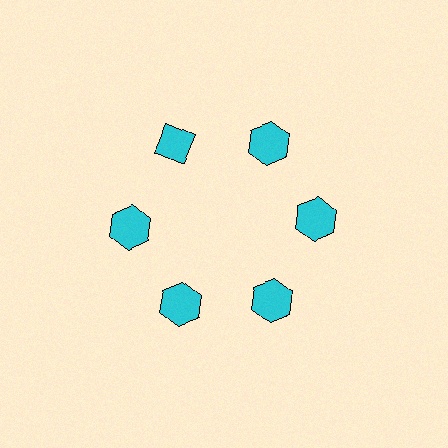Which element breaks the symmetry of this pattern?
The cyan diamond at roughly the 11 o'clock position breaks the symmetry. All other shapes are cyan hexagons.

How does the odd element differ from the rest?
It has a different shape: diamond instead of hexagon.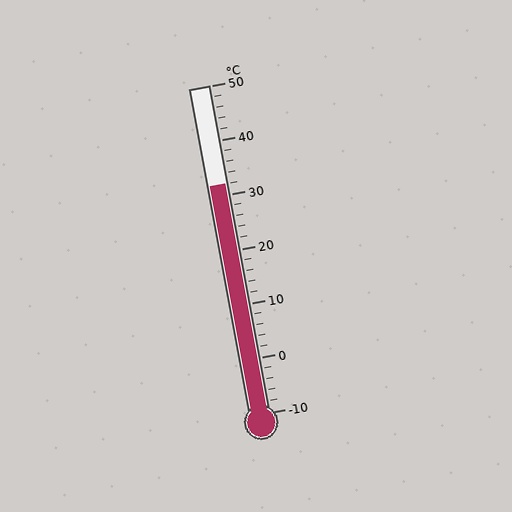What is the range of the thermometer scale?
The thermometer scale ranges from -10°C to 50°C.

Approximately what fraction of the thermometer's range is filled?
The thermometer is filled to approximately 70% of its range.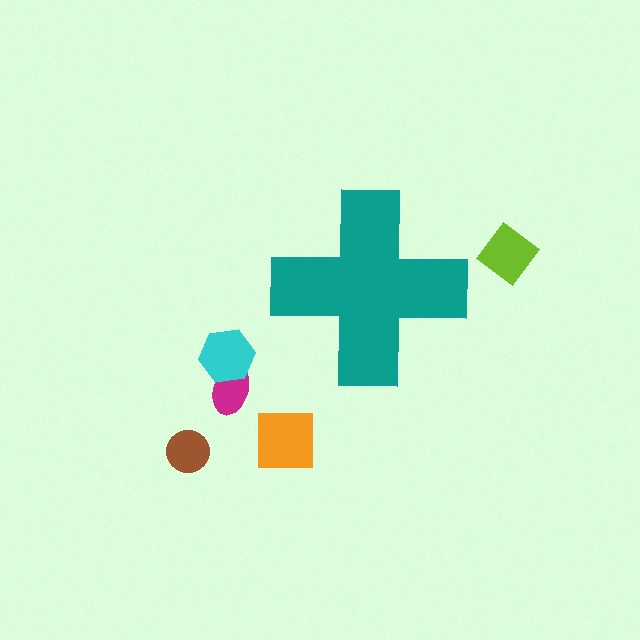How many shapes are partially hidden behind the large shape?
0 shapes are partially hidden.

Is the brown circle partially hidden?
No, the brown circle is fully visible.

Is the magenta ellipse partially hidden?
No, the magenta ellipse is fully visible.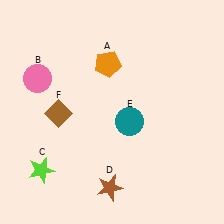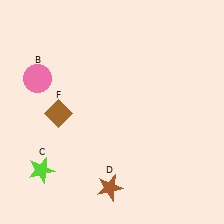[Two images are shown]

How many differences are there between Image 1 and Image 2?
There are 2 differences between the two images.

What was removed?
The teal circle (E), the orange pentagon (A) were removed in Image 2.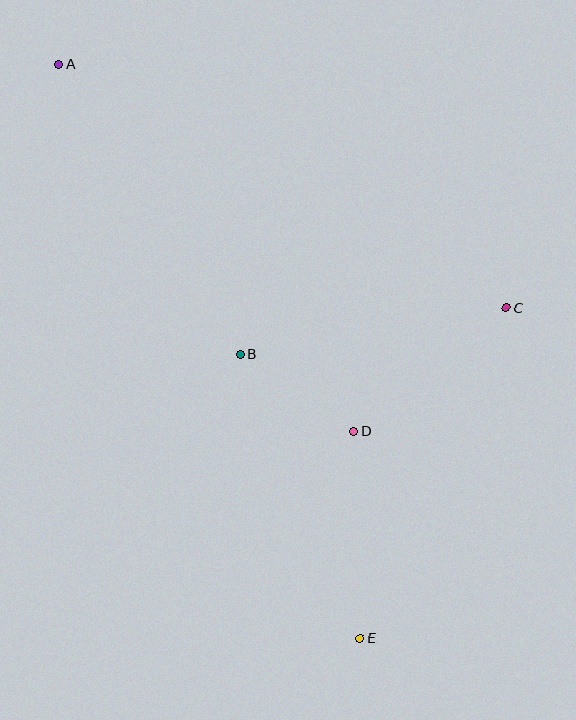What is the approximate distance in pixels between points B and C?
The distance between B and C is approximately 270 pixels.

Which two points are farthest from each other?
Points A and E are farthest from each other.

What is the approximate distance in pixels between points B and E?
The distance between B and E is approximately 309 pixels.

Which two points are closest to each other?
Points B and D are closest to each other.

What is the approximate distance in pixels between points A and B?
The distance between A and B is approximately 342 pixels.